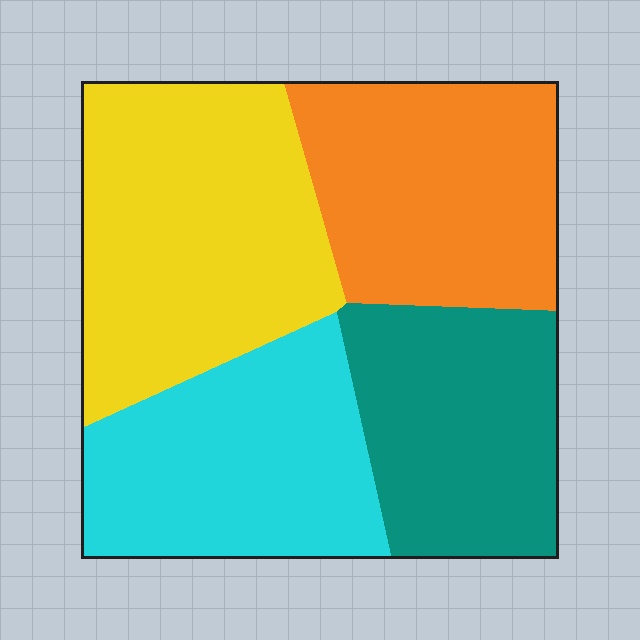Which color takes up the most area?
Yellow, at roughly 30%.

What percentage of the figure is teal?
Teal takes up about one fifth (1/5) of the figure.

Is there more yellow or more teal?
Yellow.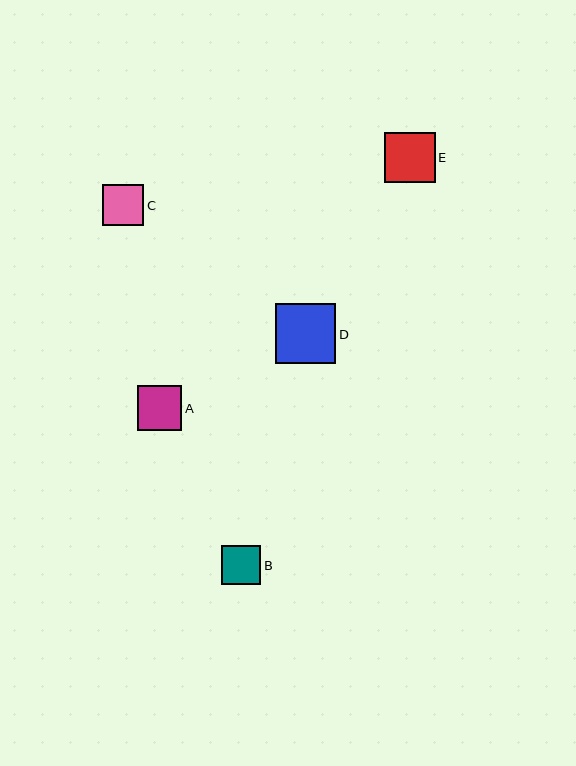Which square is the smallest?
Square B is the smallest with a size of approximately 39 pixels.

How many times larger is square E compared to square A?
Square E is approximately 1.1 times the size of square A.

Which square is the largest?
Square D is the largest with a size of approximately 60 pixels.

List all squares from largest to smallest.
From largest to smallest: D, E, A, C, B.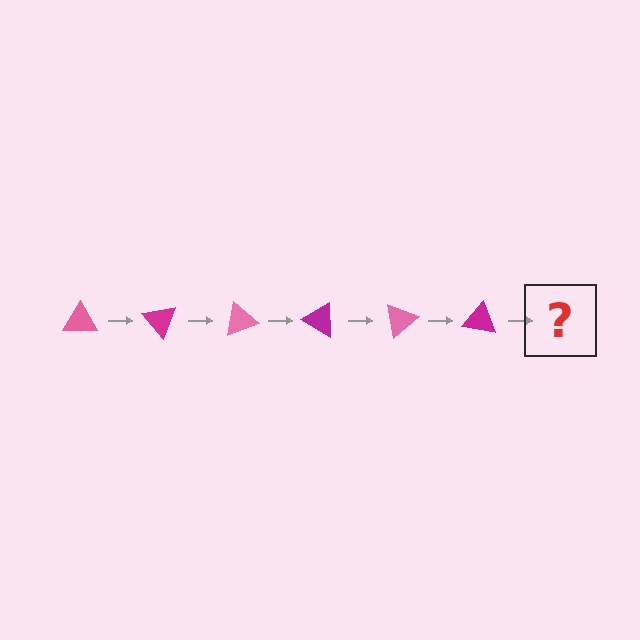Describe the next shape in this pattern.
It should be a pink triangle, rotated 300 degrees from the start.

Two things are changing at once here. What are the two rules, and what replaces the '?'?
The two rules are that it rotates 50 degrees each step and the color cycles through pink and magenta. The '?' should be a pink triangle, rotated 300 degrees from the start.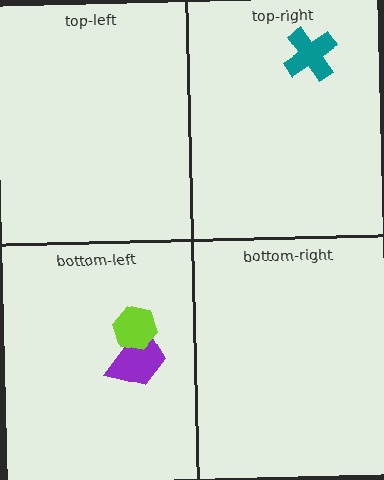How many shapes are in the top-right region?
1.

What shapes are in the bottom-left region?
The purple trapezoid, the lime hexagon.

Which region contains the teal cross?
The top-right region.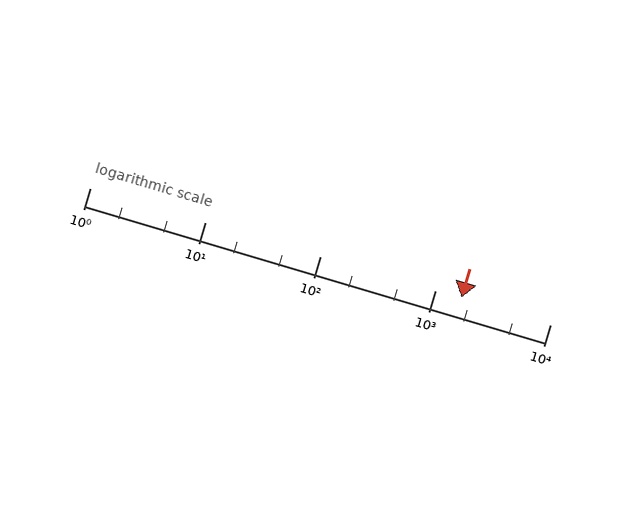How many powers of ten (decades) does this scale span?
The scale spans 4 decades, from 1 to 10000.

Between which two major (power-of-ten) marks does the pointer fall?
The pointer is between 1000 and 10000.